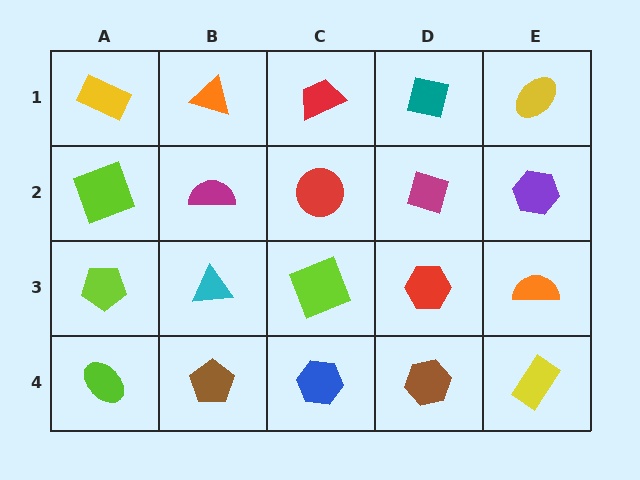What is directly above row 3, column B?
A magenta semicircle.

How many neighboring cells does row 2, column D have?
4.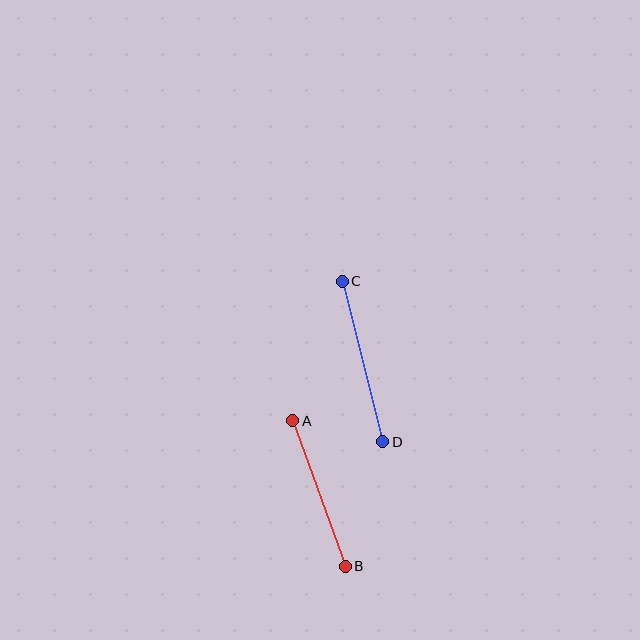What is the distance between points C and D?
The distance is approximately 166 pixels.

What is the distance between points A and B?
The distance is approximately 154 pixels.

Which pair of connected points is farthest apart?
Points C and D are farthest apart.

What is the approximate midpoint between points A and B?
The midpoint is at approximately (319, 494) pixels.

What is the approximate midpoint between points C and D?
The midpoint is at approximately (362, 362) pixels.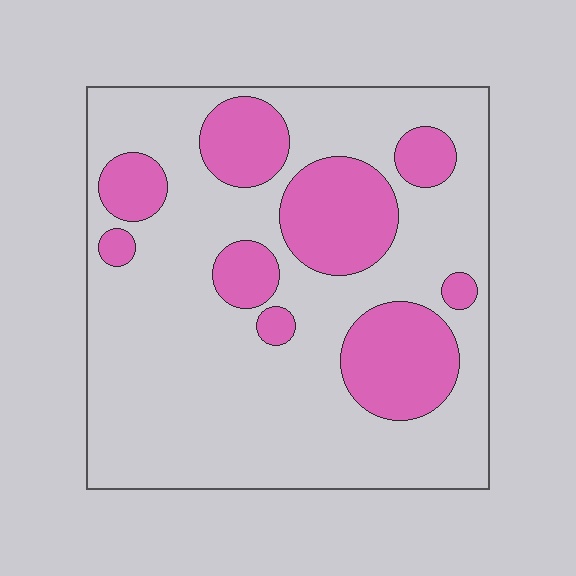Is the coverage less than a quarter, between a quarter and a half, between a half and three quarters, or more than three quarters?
Between a quarter and a half.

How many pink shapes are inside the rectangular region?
9.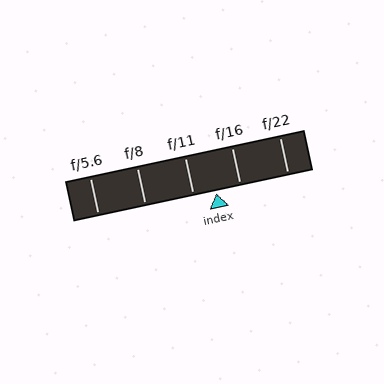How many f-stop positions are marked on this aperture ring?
There are 5 f-stop positions marked.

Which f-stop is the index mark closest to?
The index mark is closest to f/11.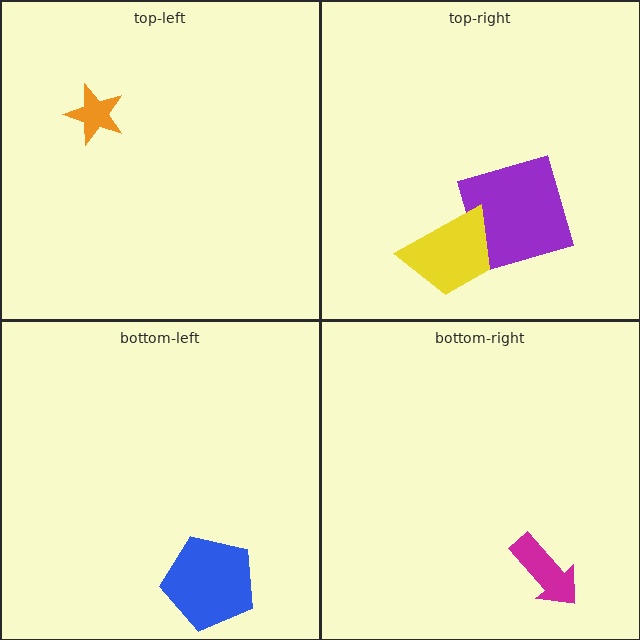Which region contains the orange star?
The top-left region.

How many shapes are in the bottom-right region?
1.